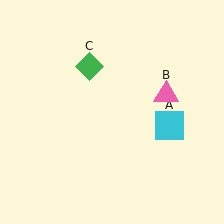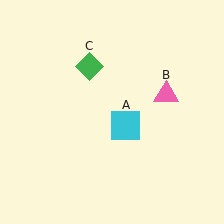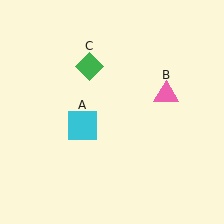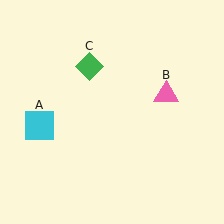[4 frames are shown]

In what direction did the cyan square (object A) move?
The cyan square (object A) moved left.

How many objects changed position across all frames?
1 object changed position: cyan square (object A).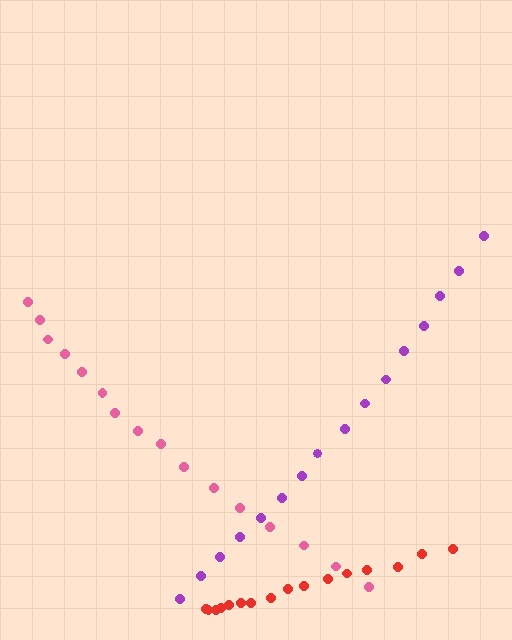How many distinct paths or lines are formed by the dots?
There are 3 distinct paths.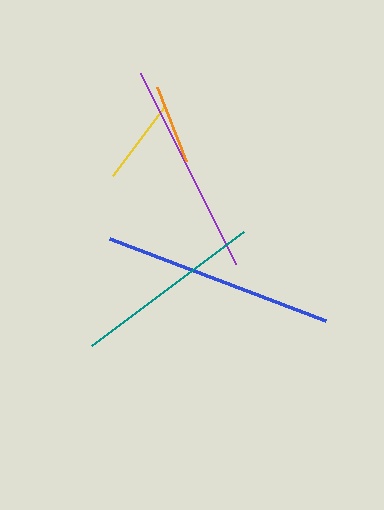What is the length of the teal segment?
The teal segment is approximately 190 pixels long.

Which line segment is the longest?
The blue line is the longest at approximately 231 pixels.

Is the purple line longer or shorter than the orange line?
The purple line is longer than the orange line.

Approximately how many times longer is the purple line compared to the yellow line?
The purple line is approximately 2.5 times the length of the yellow line.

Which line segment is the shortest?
The orange line is the shortest at approximately 80 pixels.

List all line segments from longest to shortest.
From longest to shortest: blue, purple, teal, yellow, orange.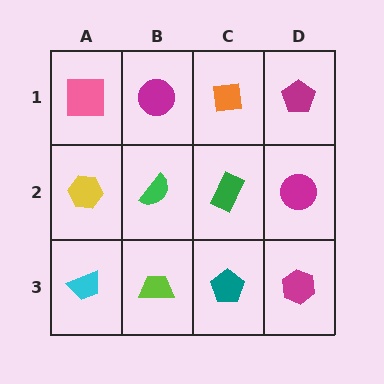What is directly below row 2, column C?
A teal pentagon.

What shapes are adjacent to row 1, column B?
A green semicircle (row 2, column B), a pink square (row 1, column A), an orange square (row 1, column C).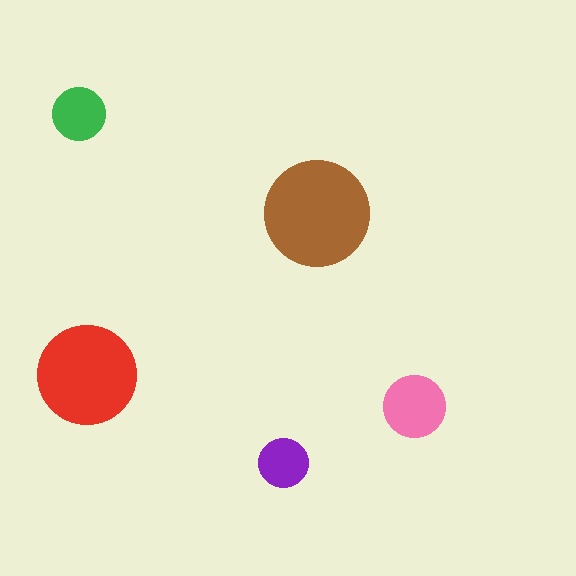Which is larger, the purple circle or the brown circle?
The brown one.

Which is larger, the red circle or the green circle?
The red one.